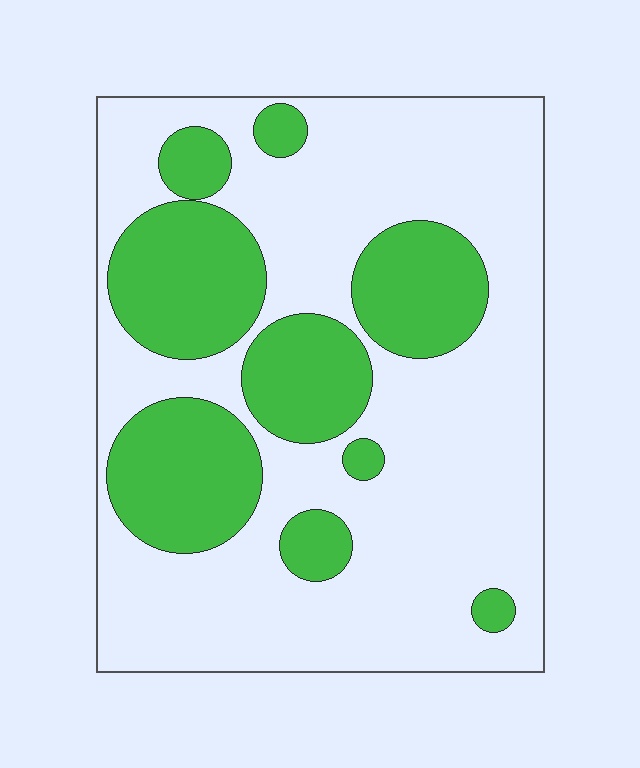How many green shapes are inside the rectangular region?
9.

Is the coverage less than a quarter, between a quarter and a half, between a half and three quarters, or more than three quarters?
Between a quarter and a half.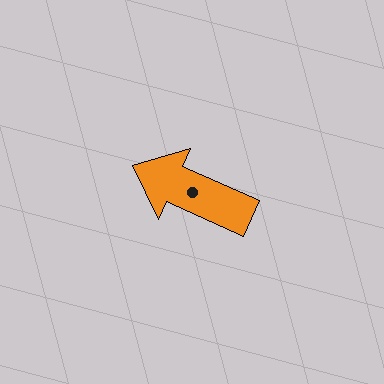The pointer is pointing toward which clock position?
Roughly 10 o'clock.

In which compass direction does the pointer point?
Northwest.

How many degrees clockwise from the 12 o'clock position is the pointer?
Approximately 294 degrees.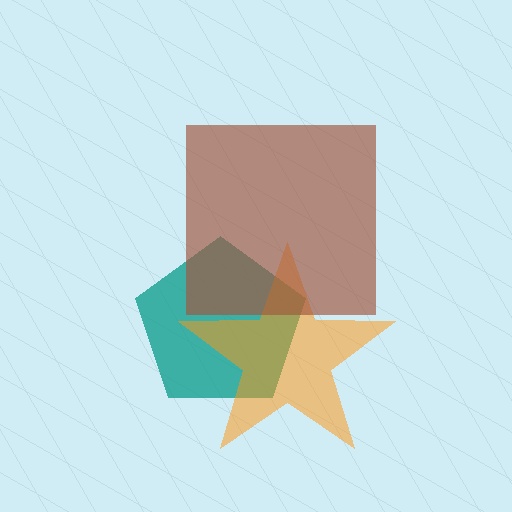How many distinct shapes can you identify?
There are 3 distinct shapes: a teal pentagon, an orange star, a brown square.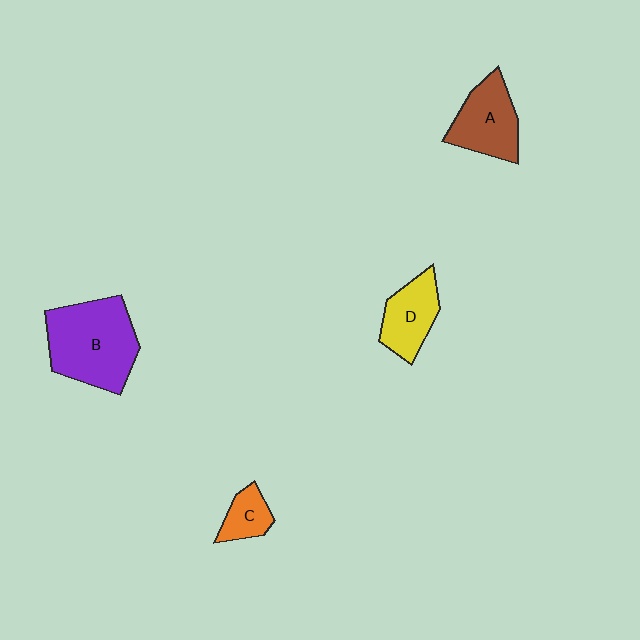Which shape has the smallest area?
Shape C (orange).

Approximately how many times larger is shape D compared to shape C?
Approximately 1.7 times.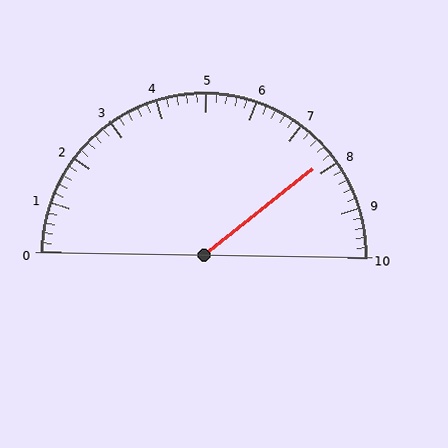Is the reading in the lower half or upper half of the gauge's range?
The reading is in the upper half of the range (0 to 10).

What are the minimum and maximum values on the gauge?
The gauge ranges from 0 to 10.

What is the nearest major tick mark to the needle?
The nearest major tick mark is 8.